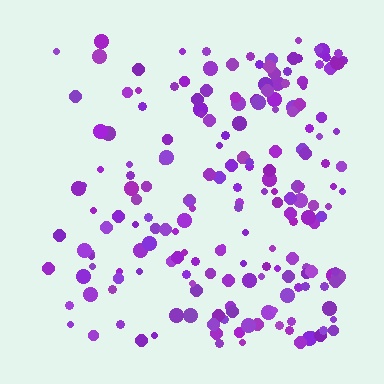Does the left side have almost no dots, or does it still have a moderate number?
Still a moderate number, just noticeably fewer than the right.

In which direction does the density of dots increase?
From left to right, with the right side densest.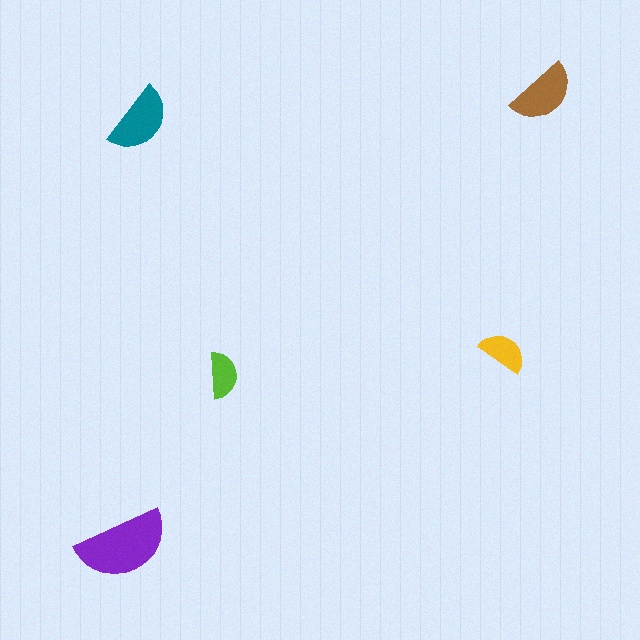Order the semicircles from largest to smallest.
the purple one, the teal one, the brown one, the yellow one, the lime one.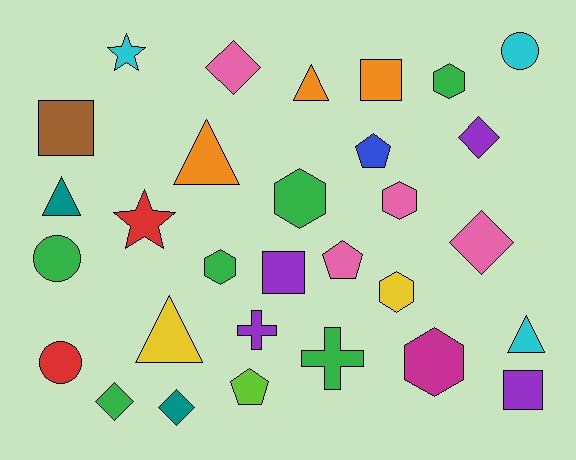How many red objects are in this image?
There are 2 red objects.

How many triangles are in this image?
There are 5 triangles.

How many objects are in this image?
There are 30 objects.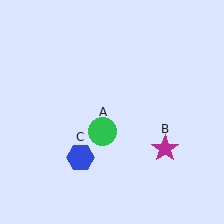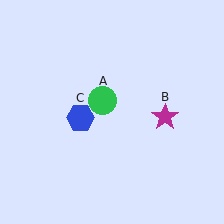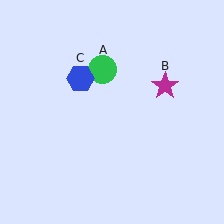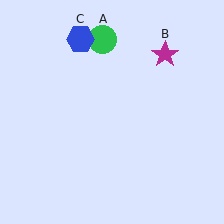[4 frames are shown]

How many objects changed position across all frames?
3 objects changed position: green circle (object A), magenta star (object B), blue hexagon (object C).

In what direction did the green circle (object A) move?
The green circle (object A) moved up.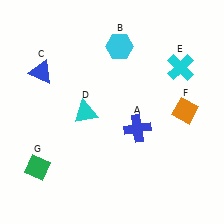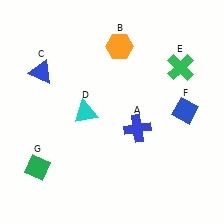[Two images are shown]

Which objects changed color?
B changed from cyan to orange. E changed from cyan to green. F changed from orange to blue.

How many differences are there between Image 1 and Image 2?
There are 3 differences between the two images.